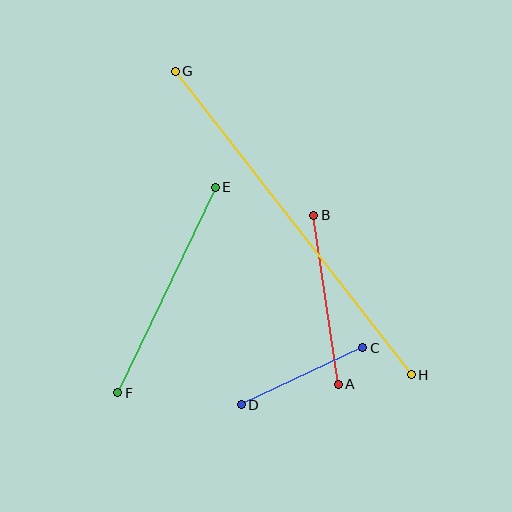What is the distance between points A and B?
The distance is approximately 171 pixels.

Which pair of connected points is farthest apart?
Points G and H are farthest apart.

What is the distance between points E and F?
The distance is approximately 227 pixels.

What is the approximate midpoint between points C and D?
The midpoint is at approximately (302, 376) pixels.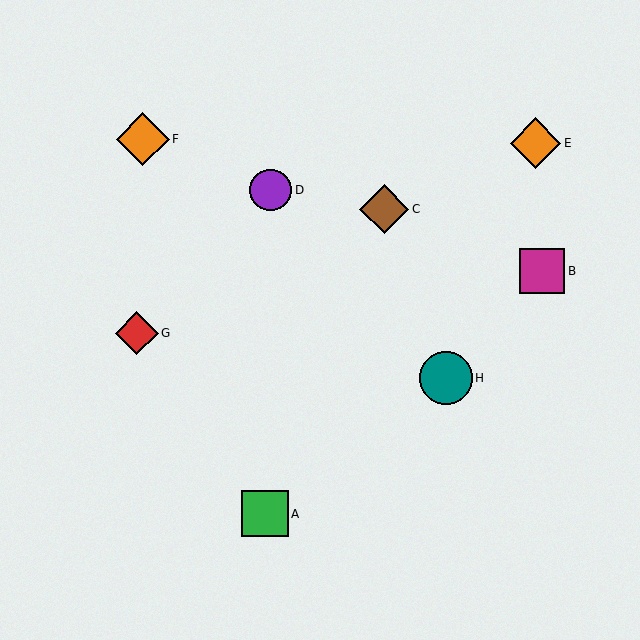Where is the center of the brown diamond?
The center of the brown diamond is at (384, 209).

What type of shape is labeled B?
Shape B is a magenta square.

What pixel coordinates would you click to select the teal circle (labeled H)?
Click at (446, 378) to select the teal circle H.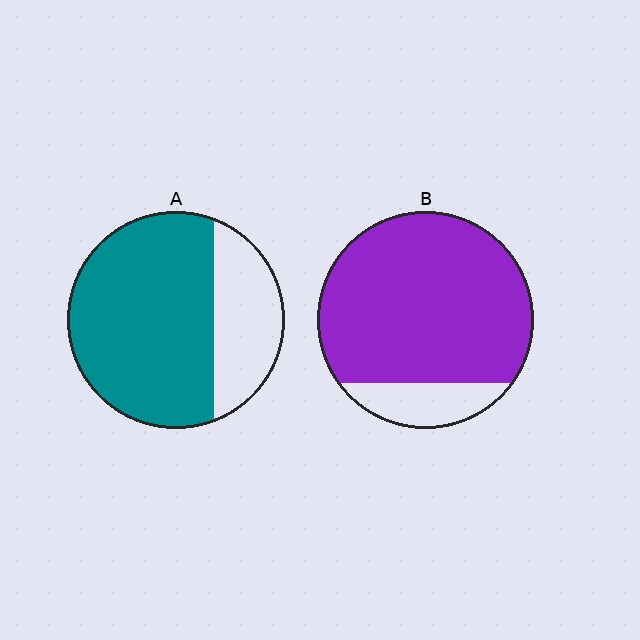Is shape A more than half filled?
Yes.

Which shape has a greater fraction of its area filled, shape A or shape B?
Shape B.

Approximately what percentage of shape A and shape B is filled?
A is approximately 70% and B is approximately 85%.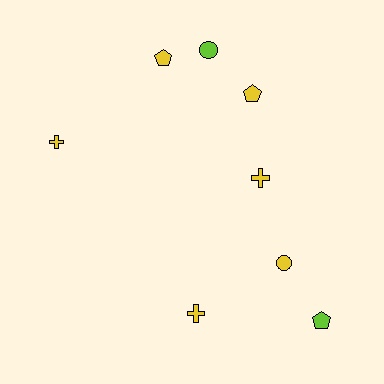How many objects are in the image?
There are 8 objects.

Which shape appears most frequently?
Cross, with 3 objects.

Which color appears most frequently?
Yellow, with 6 objects.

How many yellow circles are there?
There is 1 yellow circle.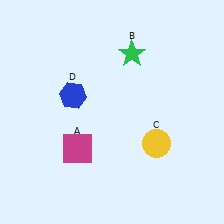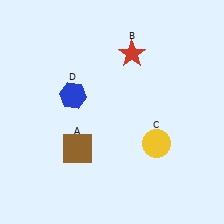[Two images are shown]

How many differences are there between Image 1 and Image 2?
There are 2 differences between the two images.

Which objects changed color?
A changed from magenta to brown. B changed from green to red.